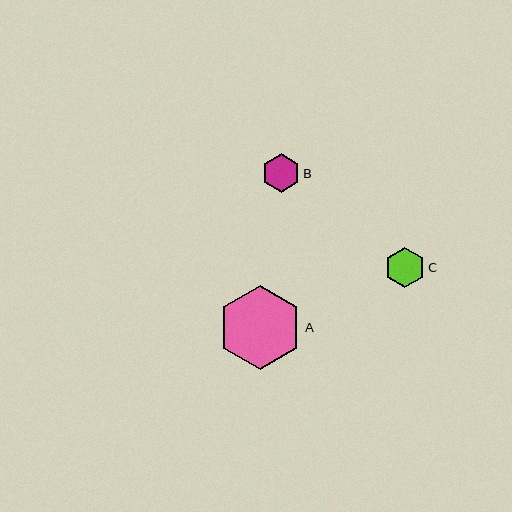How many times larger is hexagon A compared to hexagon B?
Hexagon A is approximately 2.2 times the size of hexagon B.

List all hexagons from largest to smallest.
From largest to smallest: A, C, B.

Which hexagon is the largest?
Hexagon A is the largest with a size of approximately 84 pixels.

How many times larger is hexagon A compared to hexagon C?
Hexagon A is approximately 2.1 times the size of hexagon C.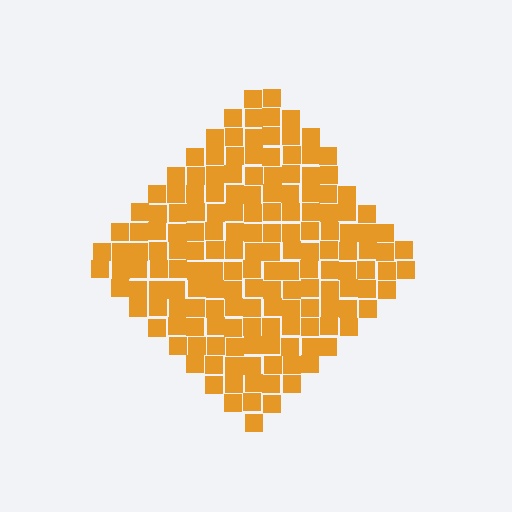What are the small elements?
The small elements are squares.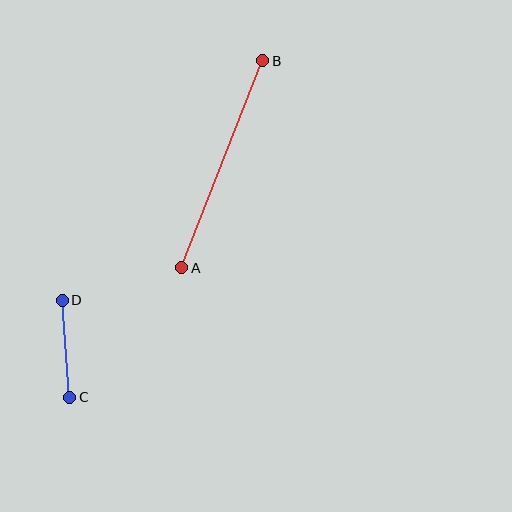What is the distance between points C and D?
The distance is approximately 97 pixels.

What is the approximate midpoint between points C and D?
The midpoint is at approximately (66, 349) pixels.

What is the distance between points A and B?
The distance is approximately 222 pixels.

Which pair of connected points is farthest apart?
Points A and B are farthest apart.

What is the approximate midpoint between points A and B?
The midpoint is at approximately (222, 164) pixels.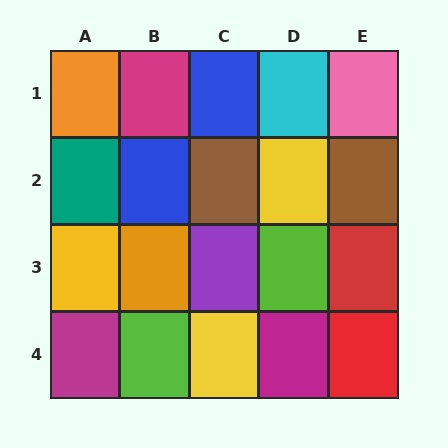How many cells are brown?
2 cells are brown.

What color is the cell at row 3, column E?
Red.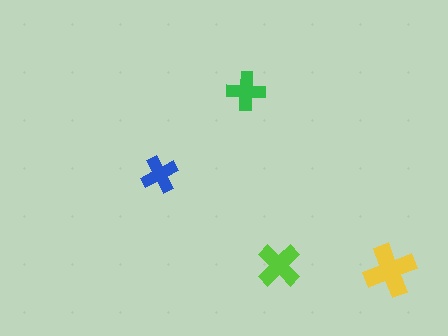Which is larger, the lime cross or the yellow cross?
The yellow one.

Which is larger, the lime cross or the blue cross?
The lime one.